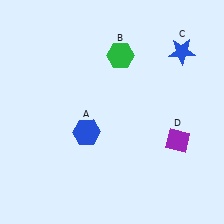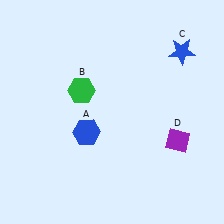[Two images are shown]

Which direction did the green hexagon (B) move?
The green hexagon (B) moved left.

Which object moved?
The green hexagon (B) moved left.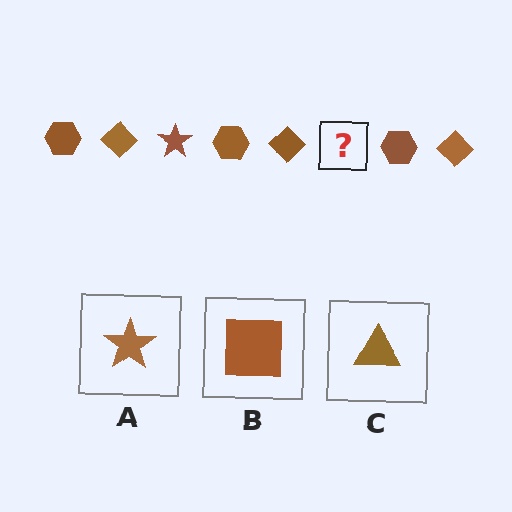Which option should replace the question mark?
Option A.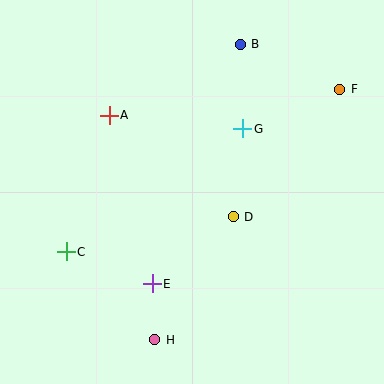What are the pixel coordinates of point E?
Point E is at (152, 284).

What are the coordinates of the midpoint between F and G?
The midpoint between F and G is at (291, 109).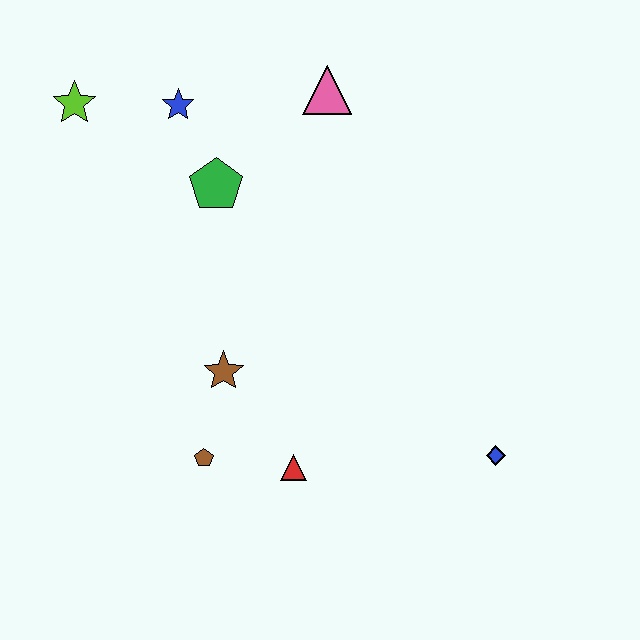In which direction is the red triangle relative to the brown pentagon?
The red triangle is to the right of the brown pentagon.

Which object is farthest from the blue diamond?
The lime star is farthest from the blue diamond.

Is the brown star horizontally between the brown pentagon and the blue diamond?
Yes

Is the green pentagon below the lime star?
Yes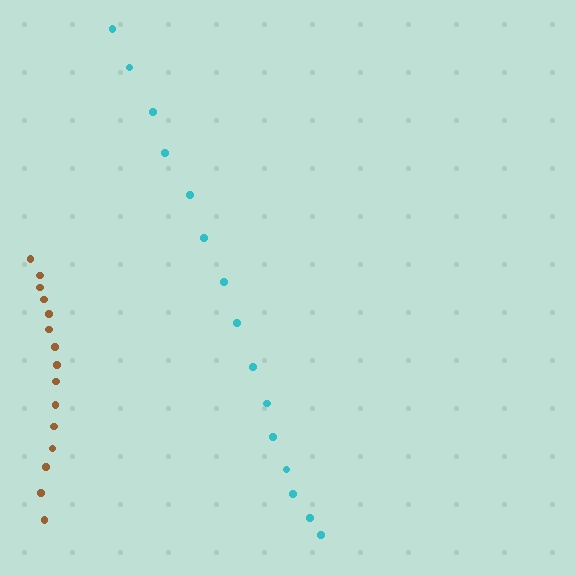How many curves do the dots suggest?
There are 2 distinct paths.